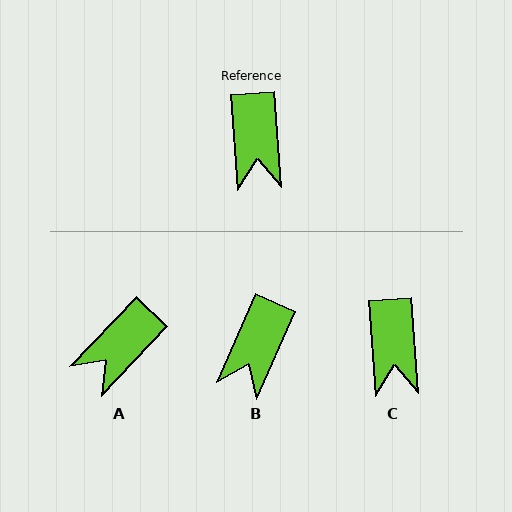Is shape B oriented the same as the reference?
No, it is off by about 28 degrees.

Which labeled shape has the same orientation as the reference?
C.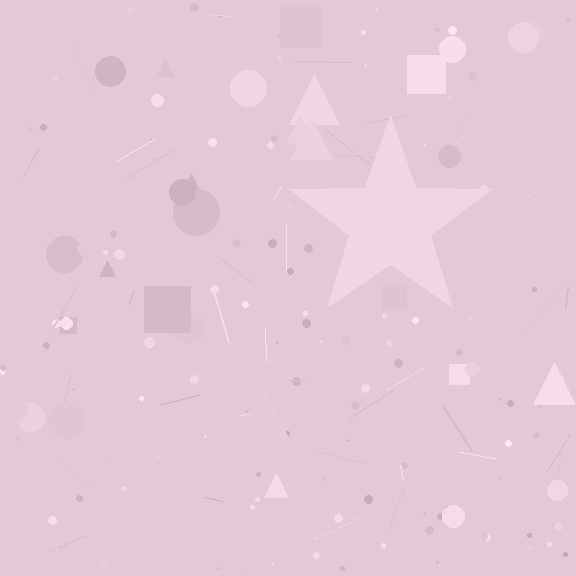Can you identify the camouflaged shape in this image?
The camouflaged shape is a star.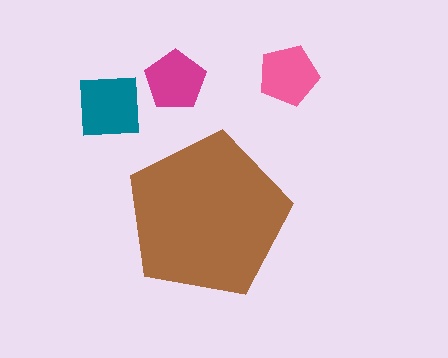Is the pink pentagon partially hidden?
No, the pink pentagon is fully visible.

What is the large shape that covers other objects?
A brown pentagon.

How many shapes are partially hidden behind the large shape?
0 shapes are partially hidden.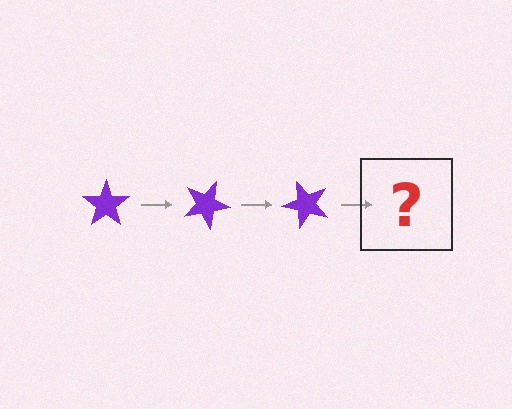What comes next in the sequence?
The next element should be a purple star rotated 75 degrees.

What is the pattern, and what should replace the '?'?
The pattern is that the star rotates 25 degrees each step. The '?' should be a purple star rotated 75 degrees.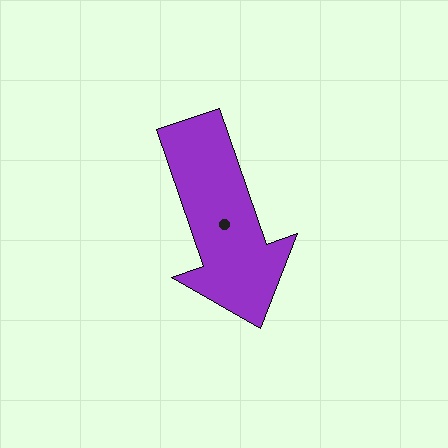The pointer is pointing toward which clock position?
Roughly 5 o'clock.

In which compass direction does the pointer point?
South.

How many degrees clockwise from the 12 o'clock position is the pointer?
Approximately 161 degrees.